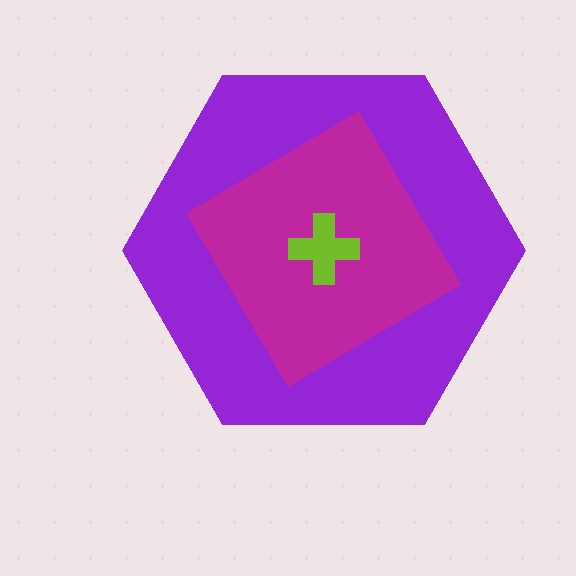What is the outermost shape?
The purple hexagon.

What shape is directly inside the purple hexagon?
The magenta diamond.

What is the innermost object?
The lime cross.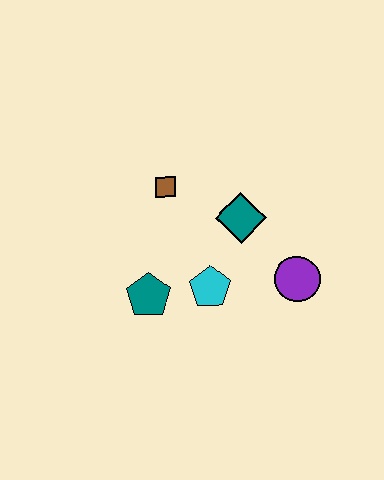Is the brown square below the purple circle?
No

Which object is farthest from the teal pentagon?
The purple circle is farthest from the teal pentagon.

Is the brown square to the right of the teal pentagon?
Yes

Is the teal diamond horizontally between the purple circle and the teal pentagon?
Yes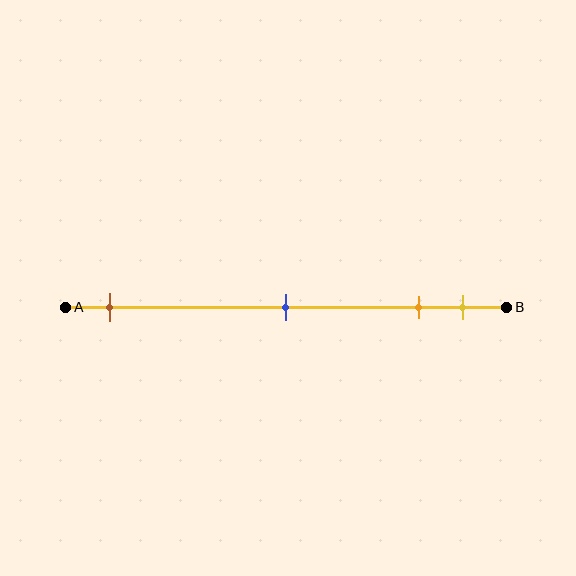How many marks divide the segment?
There are 4 marks dividing the segment.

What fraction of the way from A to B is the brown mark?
The brown mark is approximately 10% (0.1) of the way from A to B.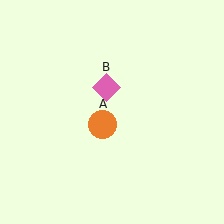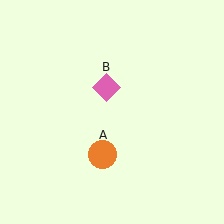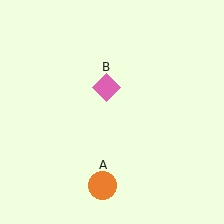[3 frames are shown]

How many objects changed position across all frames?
1 object changed position: orange circle (object A).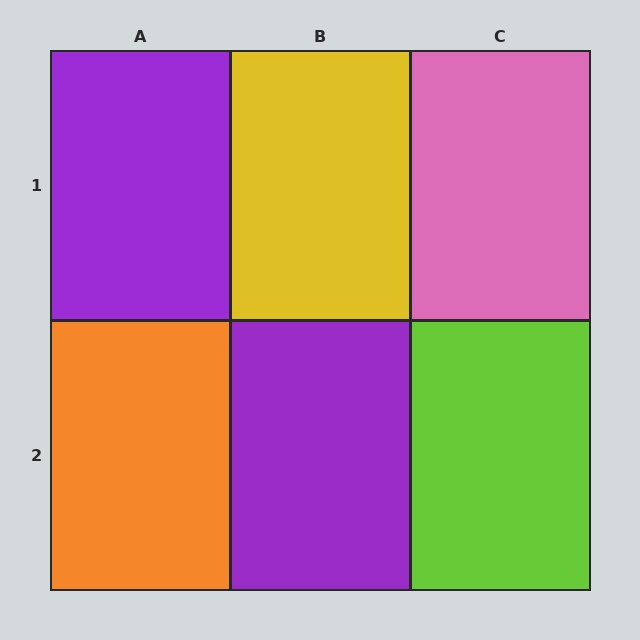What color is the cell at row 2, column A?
Orange.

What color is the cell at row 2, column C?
Lime.